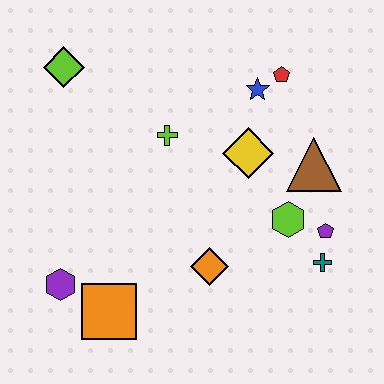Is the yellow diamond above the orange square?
Yes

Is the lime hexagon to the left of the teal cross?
Yes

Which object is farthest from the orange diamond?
The lime diamond is farthest from the orange diamond.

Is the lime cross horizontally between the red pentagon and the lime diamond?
Yes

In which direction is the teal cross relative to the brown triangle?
The teal cross is below the brown triangle.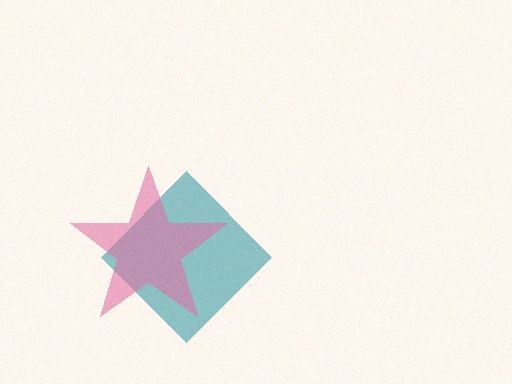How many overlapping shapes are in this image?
There are 2 overlapping shapes in the image.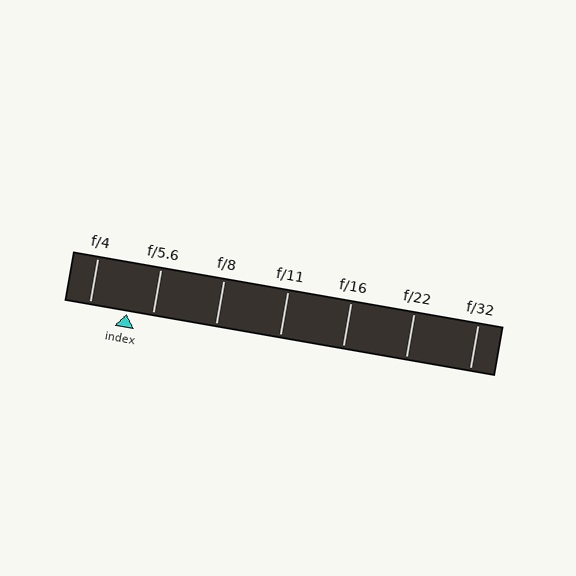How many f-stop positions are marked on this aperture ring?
There are 7 f-stop positions marked.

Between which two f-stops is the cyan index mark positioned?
The index mark is between f/4 and f/5.6.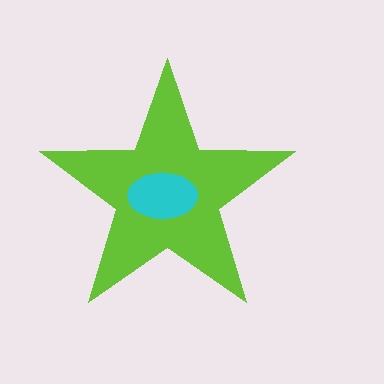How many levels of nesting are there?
2.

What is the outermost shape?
The lime star.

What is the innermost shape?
The cyan ellipse.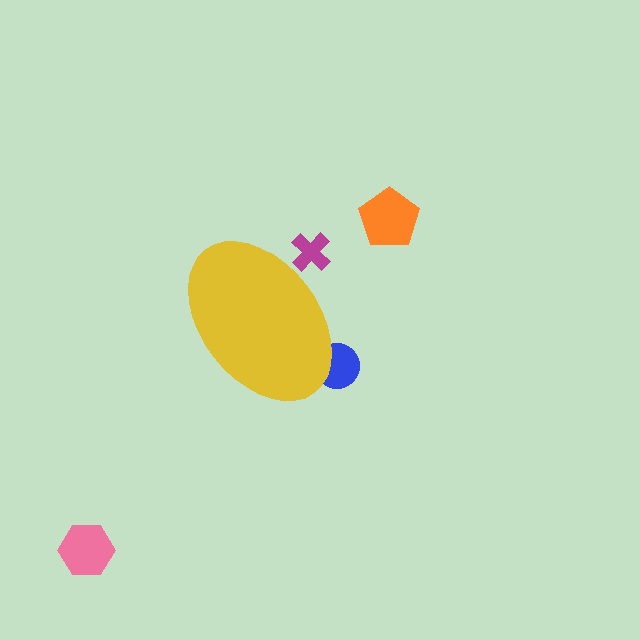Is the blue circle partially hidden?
Yes, the blue circle is partially hidden behind the yellow ellipse.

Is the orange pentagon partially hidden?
No, the orange pentagon is fully visible.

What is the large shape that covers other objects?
A yellow ellipse.